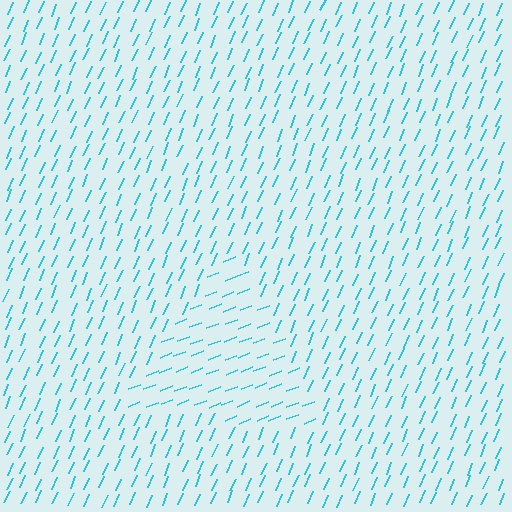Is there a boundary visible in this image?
Yes, there is a texture boundary formed by a change in line orientation.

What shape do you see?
I see a triangle.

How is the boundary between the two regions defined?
The boundary is defined purely by a change in line orientation (approximately 45 degrees difference). All lines are the same color and thickness.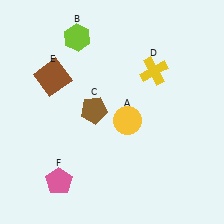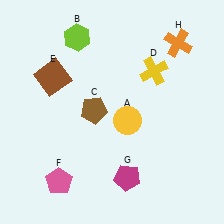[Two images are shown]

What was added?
A magenta pentagon (G), an orange cross (H) were added in Image 2.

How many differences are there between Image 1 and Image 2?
There are 2 differences between the two images.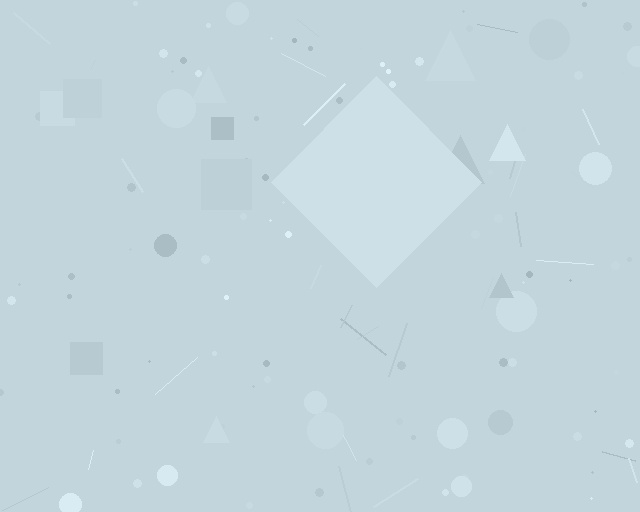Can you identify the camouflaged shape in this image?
The camouflaged shape is a diamond.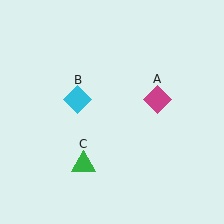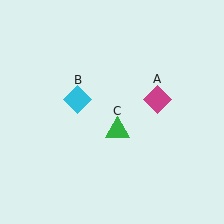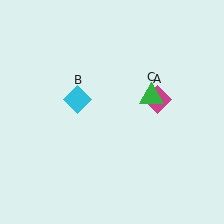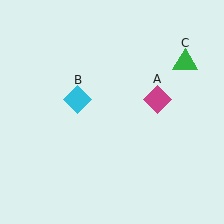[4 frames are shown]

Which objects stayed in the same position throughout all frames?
Magenta diamond (object A) and cyan diamond (object B) remained stationary.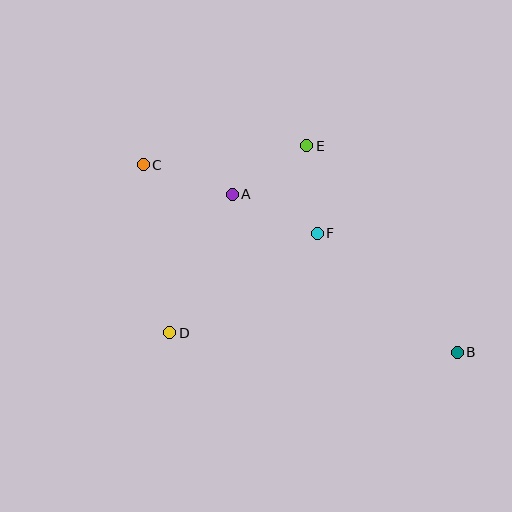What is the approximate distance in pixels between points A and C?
The distance between A and C is approximately 94 pixels.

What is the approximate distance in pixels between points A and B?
The distance between A and B is approximately 275 pixels.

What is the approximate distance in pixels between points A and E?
The distance between A and E is approximately 89 pixels.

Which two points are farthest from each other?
Points B and C are farthest from each other.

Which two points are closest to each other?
Points E and F are closest to each other.